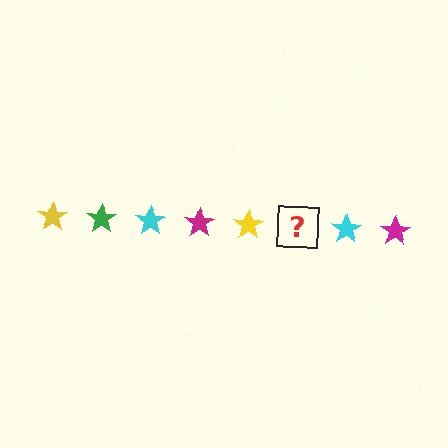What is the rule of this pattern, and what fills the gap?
The rule is that the pattern cycles through yellow, green, cyan, magenta stars. The gap should be filled with a green star.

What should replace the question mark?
The question mark should be replaced with a green star.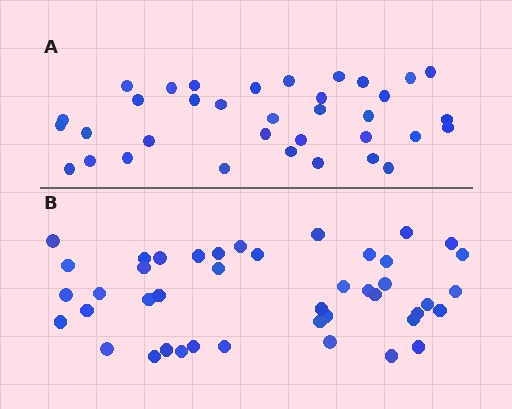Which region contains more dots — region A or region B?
Region B (the bottom region) has more dots.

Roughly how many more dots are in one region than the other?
Region B has roughly 8 or so more dots than region A.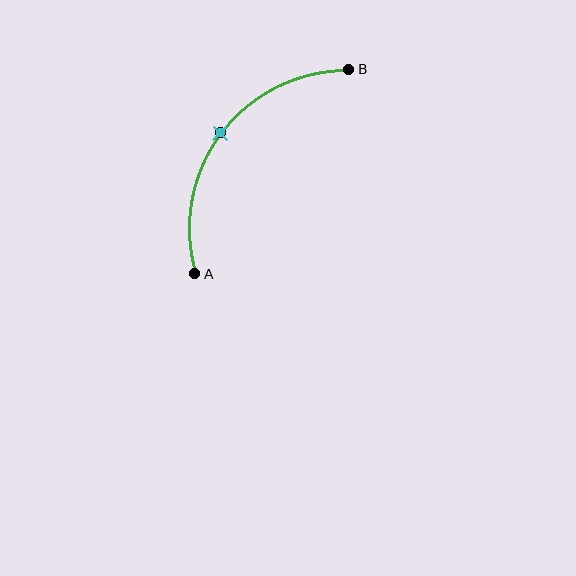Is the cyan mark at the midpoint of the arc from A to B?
Yes. The cyan mark lies on the arc at equal arc-length from both A and B — it is the arc midpoint.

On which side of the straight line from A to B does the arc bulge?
The arc bulges above and to the left of the straight line connecting A and B.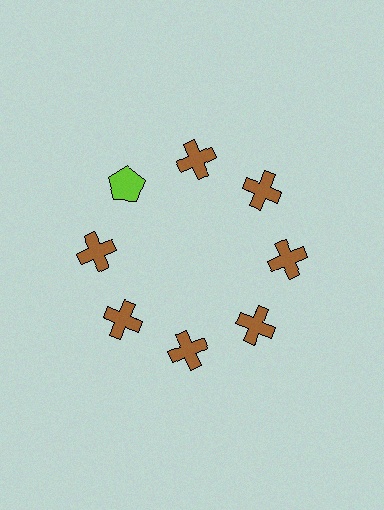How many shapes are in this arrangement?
There are 8 shapes arranged in a ring pattern.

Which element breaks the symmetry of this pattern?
The lime pentagon at roughly the 10 o'clock position breaks the symmetry. All other shapes are brown crosses.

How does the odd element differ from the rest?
It differs in both color (lime instead of brown) and shape (pentagon instead of cross).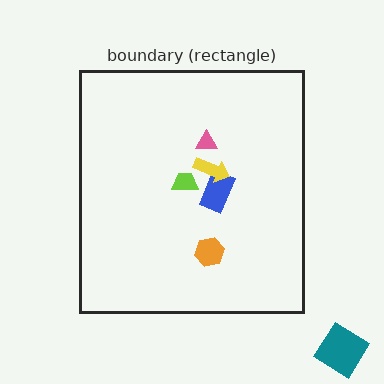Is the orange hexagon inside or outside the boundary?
Inside.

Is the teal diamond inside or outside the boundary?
Outside.